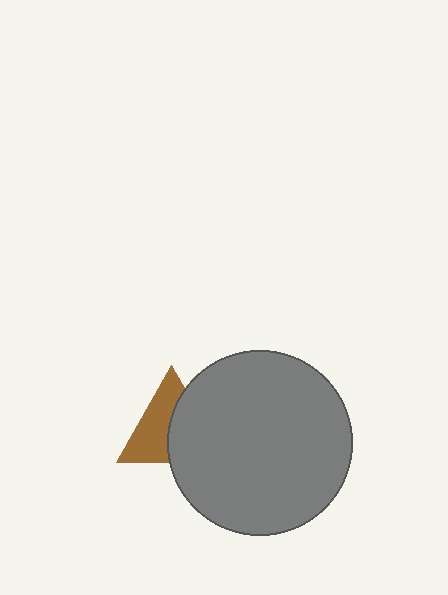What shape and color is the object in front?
The object in front is a gray circle.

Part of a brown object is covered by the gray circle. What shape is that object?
It is a triangle.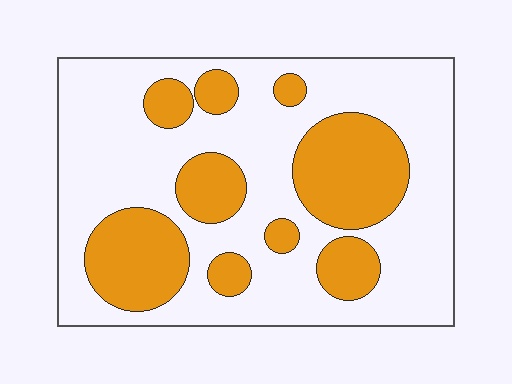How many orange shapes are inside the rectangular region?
9.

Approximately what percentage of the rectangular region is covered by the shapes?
Approximately 30%.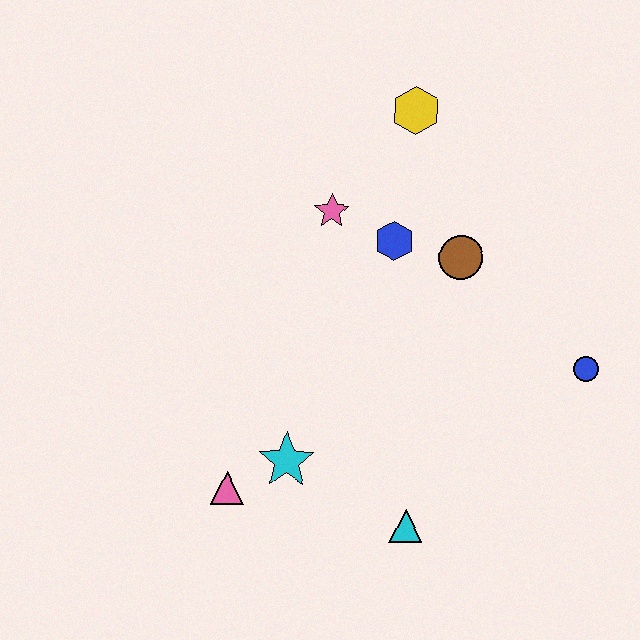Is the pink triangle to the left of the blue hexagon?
Yes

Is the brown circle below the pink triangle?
No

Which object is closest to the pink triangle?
The cyan star is closest to the pink triangle.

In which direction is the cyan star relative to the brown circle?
The cyan star is below the brown circle.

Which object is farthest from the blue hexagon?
The pink triangle is farthest from the blue hexagon.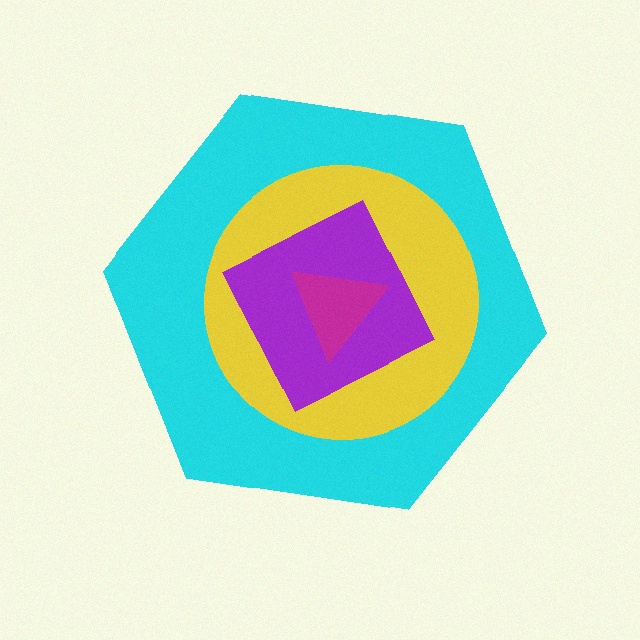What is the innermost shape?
The magenta triangle.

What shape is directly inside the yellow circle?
The purple square.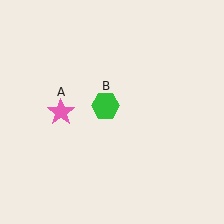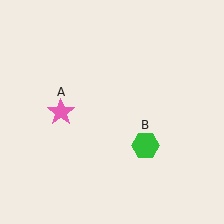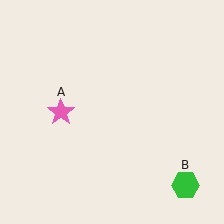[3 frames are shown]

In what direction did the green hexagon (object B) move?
The green hexagon (object B) moved down and to the right.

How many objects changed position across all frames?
1 object changed position: green hexagon (object B).